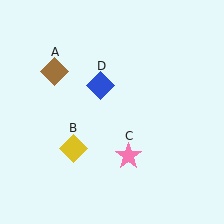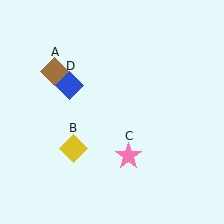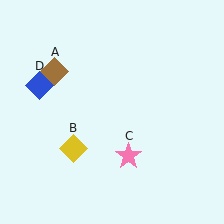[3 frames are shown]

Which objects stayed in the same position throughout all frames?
Brown diamond (object A) and yellow diamond (object B) and pink star (object C) remained stationary.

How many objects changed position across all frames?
1 object changed position: blue diamond (object D).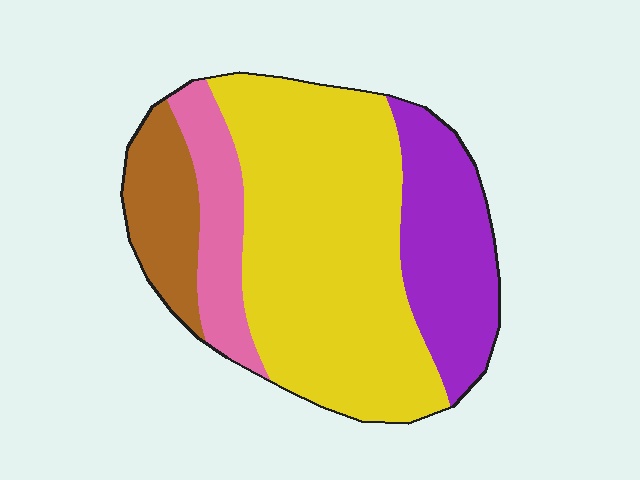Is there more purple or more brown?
Purple.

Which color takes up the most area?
Yellow, at roughly 55%.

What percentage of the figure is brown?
Brown takes up about one eighth (1/8) of the figure.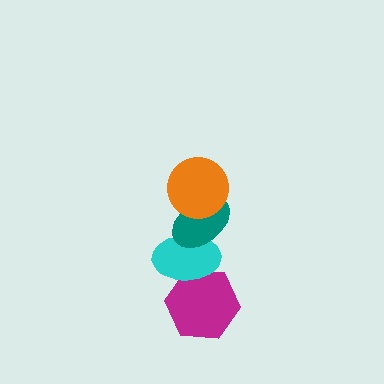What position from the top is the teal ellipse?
The teal ellipse is 2nd from the top.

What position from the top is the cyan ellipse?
The cyan ellipse is 3rd from the top.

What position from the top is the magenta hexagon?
The magenta hexagon is 4th from the top.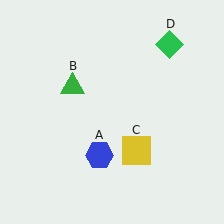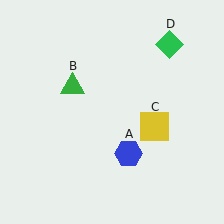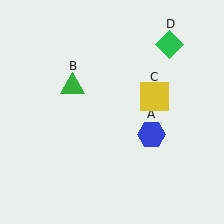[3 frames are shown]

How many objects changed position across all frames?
2 objects changed position: blue hexagon (object A), yellow square (object C).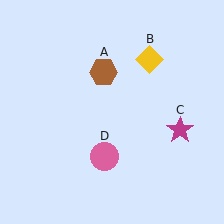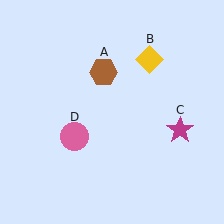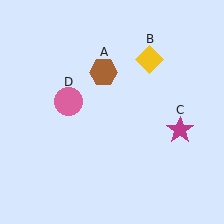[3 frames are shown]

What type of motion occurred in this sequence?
The pink circle (object D) rotated clockwise around the center of the scene.